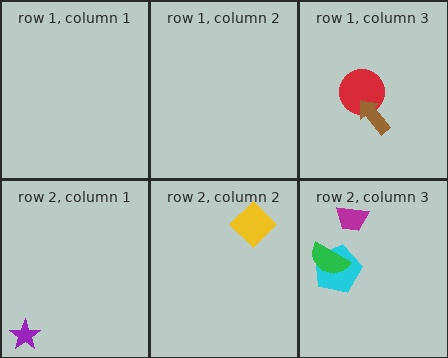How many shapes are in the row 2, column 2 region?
1.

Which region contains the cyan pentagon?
The row 2, column 3 region.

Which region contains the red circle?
The row 1, column 3 region.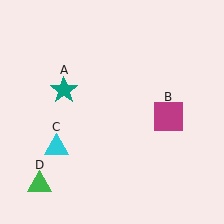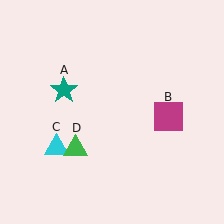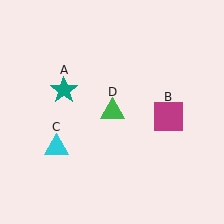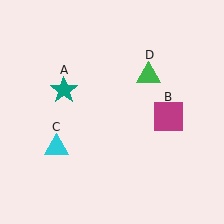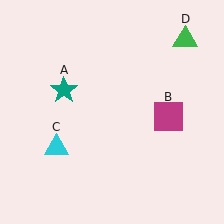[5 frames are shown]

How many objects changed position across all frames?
1 object changed position: green triangle (object D).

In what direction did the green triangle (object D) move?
The green triangle (object D) moved up and to the right.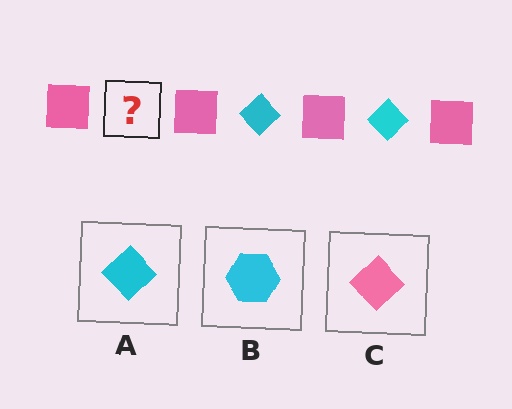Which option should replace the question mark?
Option A.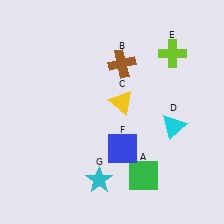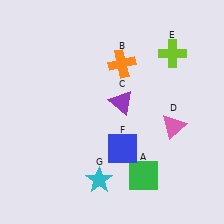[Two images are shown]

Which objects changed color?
B changed from brown to orange. C changed from yellow to purple. D changed from cyan to pink.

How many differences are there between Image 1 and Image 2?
There are 3 differences between the two images.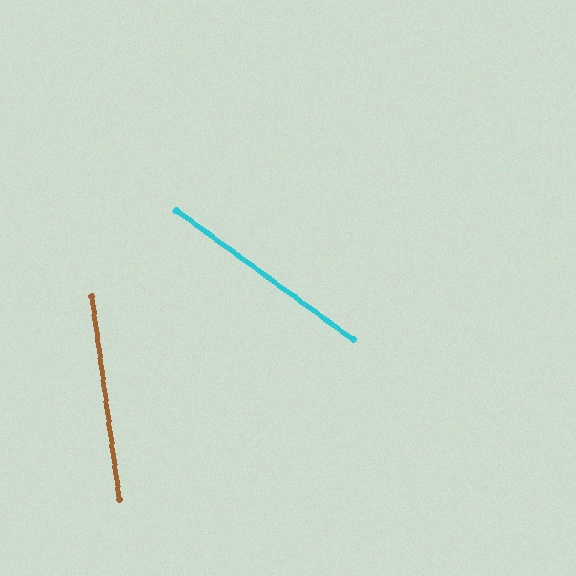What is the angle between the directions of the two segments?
Approximately 46 degrees.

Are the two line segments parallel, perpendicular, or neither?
Neither parallel nor perpendicular — they differ by about 46°.